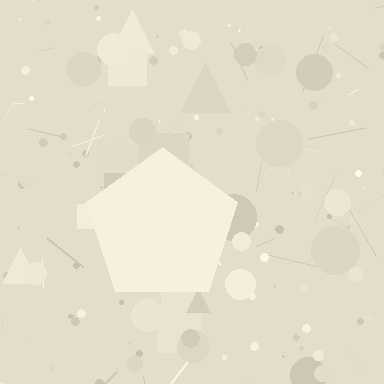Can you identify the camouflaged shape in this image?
The camouflaged shape is a pentagon.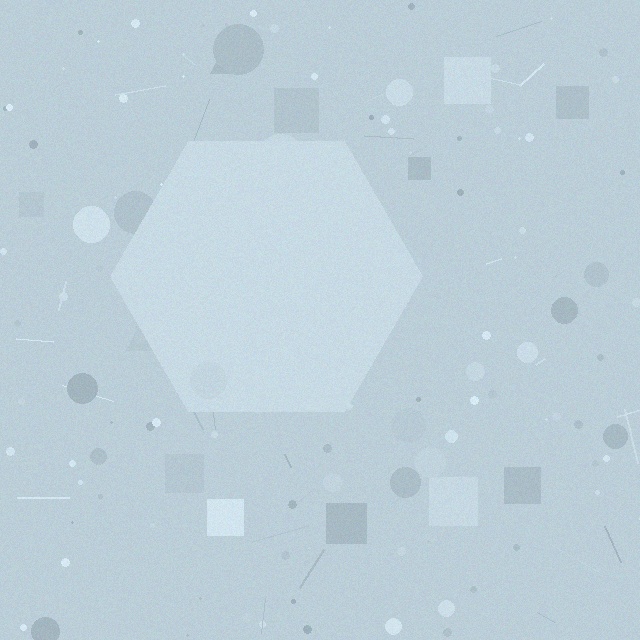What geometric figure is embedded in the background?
A hexagon is embedded in the background.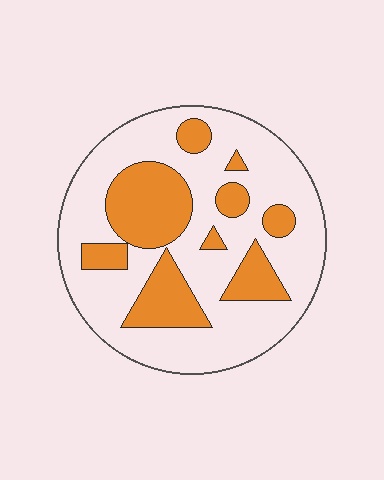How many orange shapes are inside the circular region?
9.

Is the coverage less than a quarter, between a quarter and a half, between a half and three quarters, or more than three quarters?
Between a quarter and a half.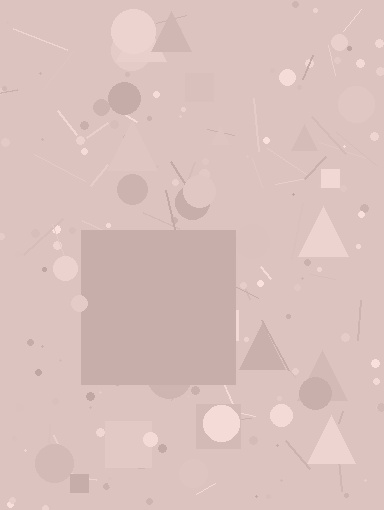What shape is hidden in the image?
A square is hidden in the image.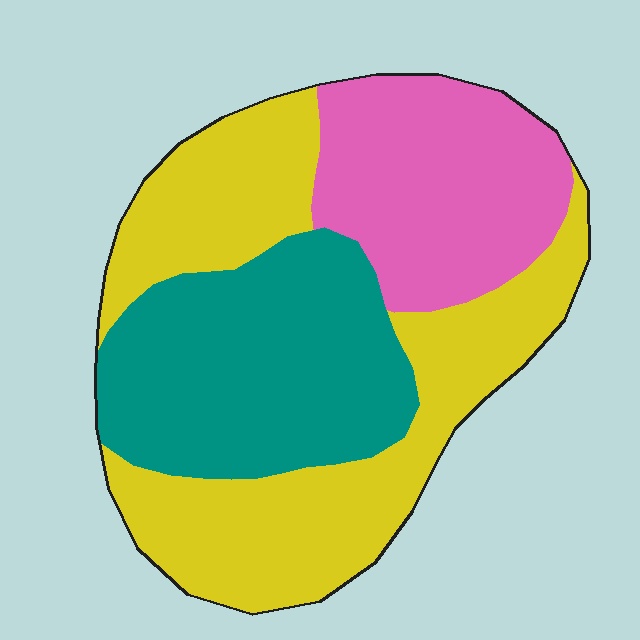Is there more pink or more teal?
Teal.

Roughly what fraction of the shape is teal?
Teal takes up about one third (1/3) of the shape.